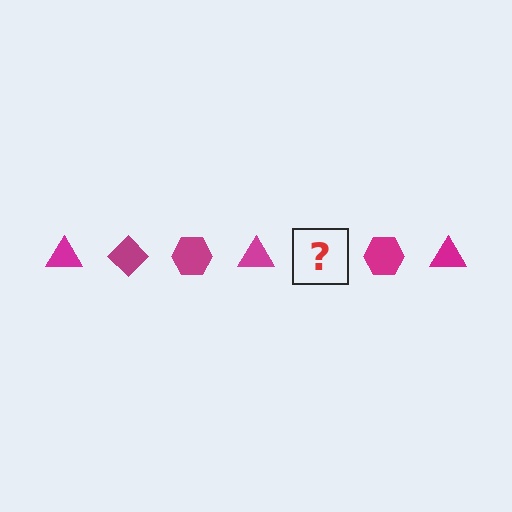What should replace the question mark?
The question mark should be replaced with a magenta diamond.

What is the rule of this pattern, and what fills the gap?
The rule is that the pattern cycles through triangle, diamond, hexagon shapes in magenta. The gap should be filled with a magenta diamond.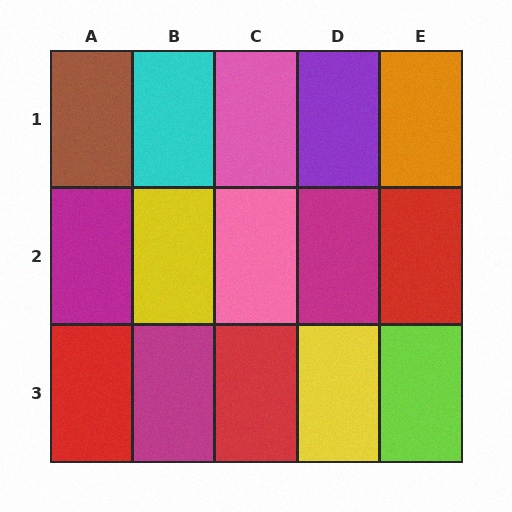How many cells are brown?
1 cell is brown.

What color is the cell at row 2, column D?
Magenta.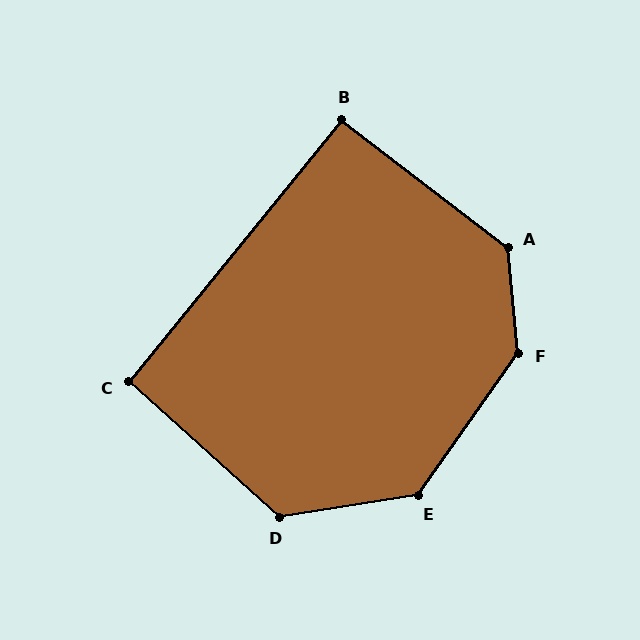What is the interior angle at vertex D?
Approximately 129 degrees (obtuse).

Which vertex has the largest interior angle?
F, at approximately 139 degrees.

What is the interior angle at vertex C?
Approximately 93 degrees (approximately right).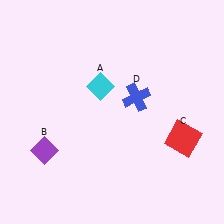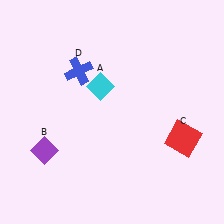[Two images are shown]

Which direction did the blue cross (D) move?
The blue cross (D) moved left.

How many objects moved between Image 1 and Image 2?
1 object moved between the two images.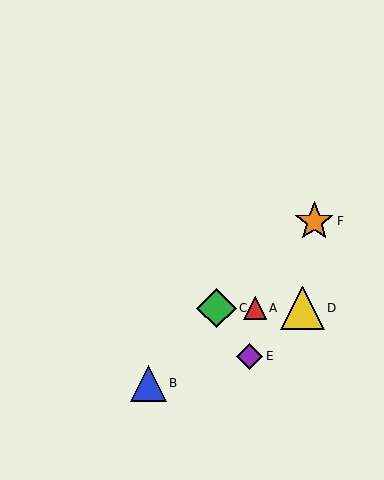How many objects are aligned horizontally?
3 objects (A, C, D) are aligned horizontally.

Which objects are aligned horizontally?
Objects A, C, D are aligned horizontally.